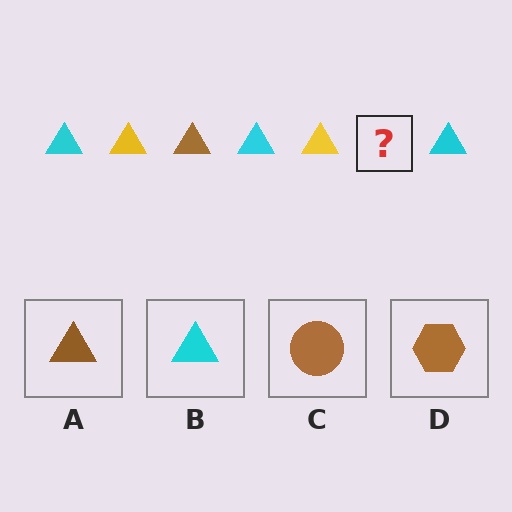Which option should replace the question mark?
Option A.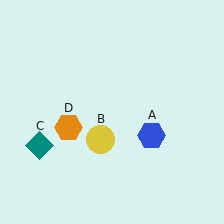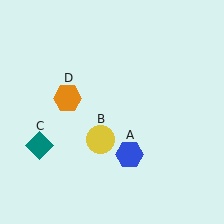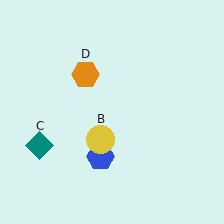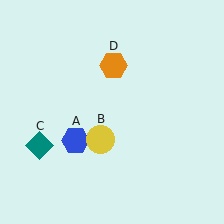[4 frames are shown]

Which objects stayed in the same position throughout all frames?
Yellow circle (object B) and teal diamond (object C) remained stationary.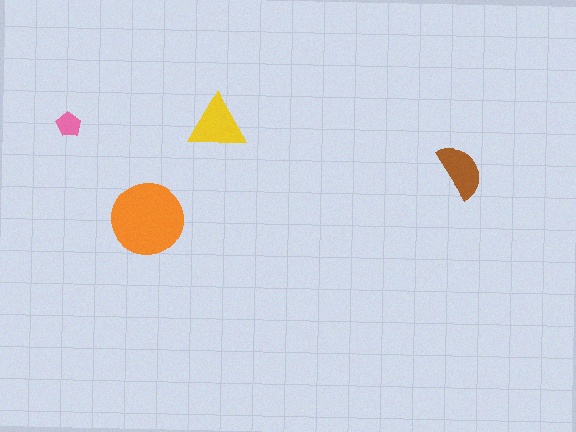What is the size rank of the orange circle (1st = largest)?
1st.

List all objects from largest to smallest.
The orange circle, the yellow triangle, the brown semicircle, the pink pentagon.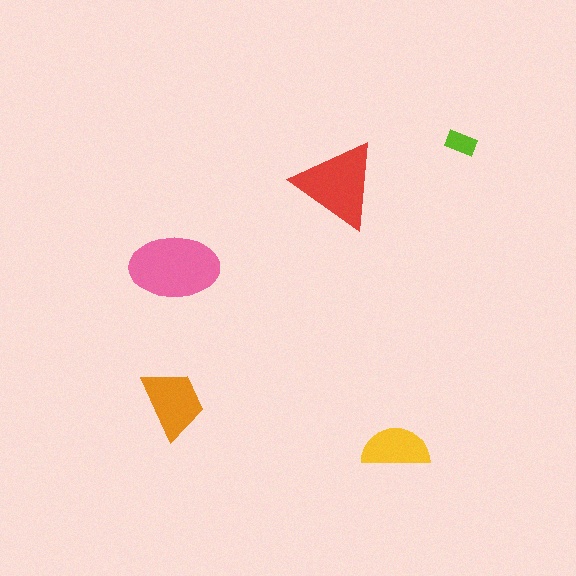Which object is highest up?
The lime rectangle is topmost.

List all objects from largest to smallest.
The pink ellipse, the red triangle, the orange trapezoid, the yellow semicircle, the lime rectangle.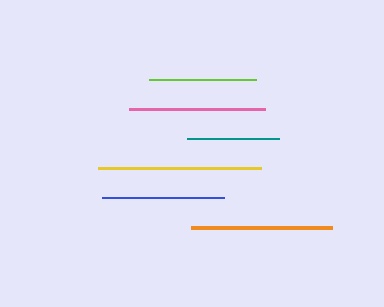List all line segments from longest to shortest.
From longest to shortest: yellow, orange, pink, blue, lime, teal.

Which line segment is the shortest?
The teal line is the shortest at approximately 92 pixels.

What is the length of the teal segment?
The teal segment is approximately 92 pixels long.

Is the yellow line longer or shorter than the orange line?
The yellow line is longer than the orange line.